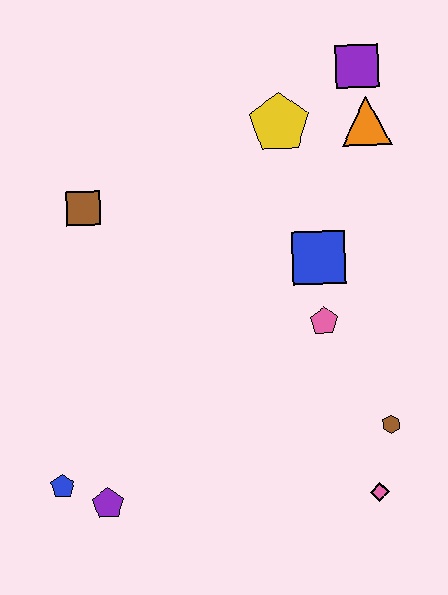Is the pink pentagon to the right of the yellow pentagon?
Yes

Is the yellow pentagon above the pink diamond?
Yes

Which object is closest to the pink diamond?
The brown hexagon is closest to the pink diamond.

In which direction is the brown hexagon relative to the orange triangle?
The brown hexagon is below the orange triangle.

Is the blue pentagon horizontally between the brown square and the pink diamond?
No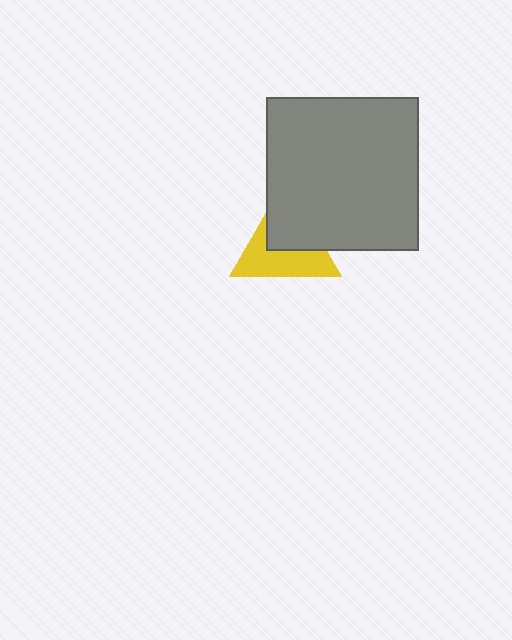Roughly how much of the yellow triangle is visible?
About half of it is visible (roughly 53%).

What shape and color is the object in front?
The object in front is a gray square.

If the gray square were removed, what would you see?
You would see the complete yellow triangle.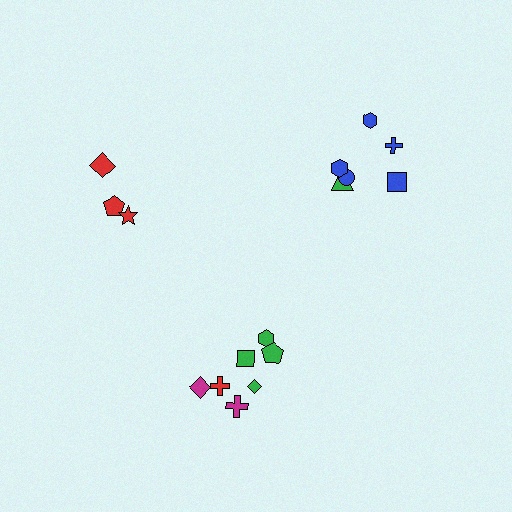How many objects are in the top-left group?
There are 3 objects.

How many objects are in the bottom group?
There are 7 objects.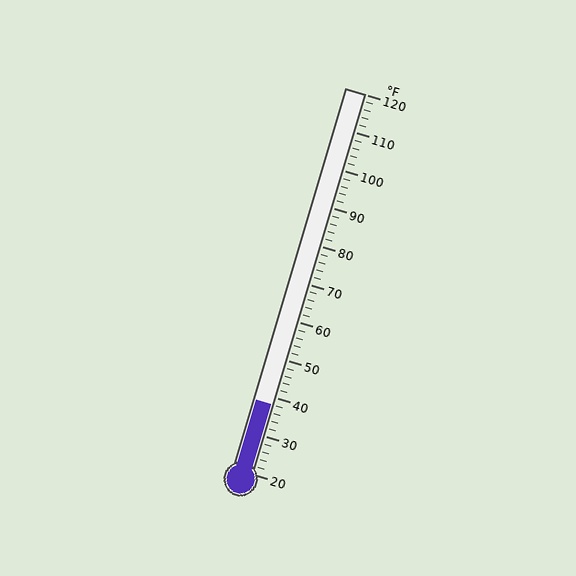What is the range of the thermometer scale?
The thermometer scale ranges from 20°F to 120°F.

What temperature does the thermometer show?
The thermometer shows approximately 38°F.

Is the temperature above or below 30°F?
The temperature is above 30°F.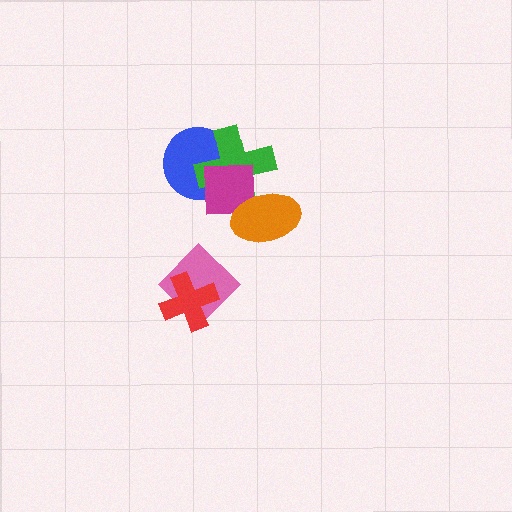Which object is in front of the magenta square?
The orange ellipse is in front of the magenta square.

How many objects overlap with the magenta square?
3 objects overlap with the magenta square.